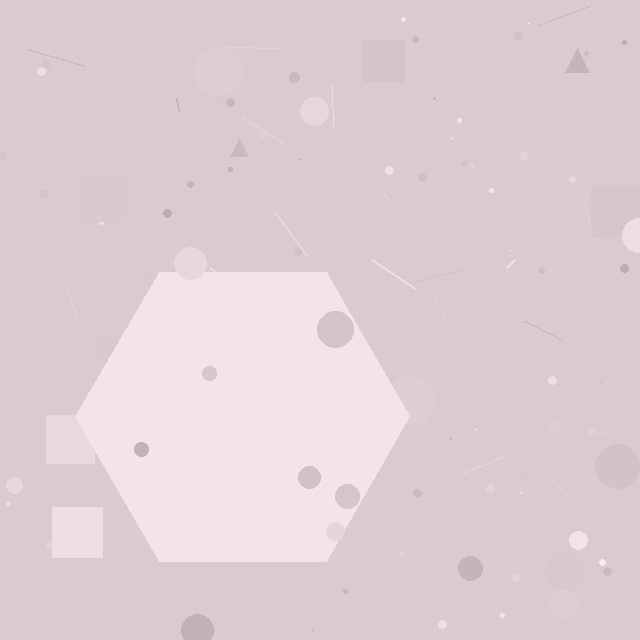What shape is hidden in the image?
A hexagon is hidden in the image.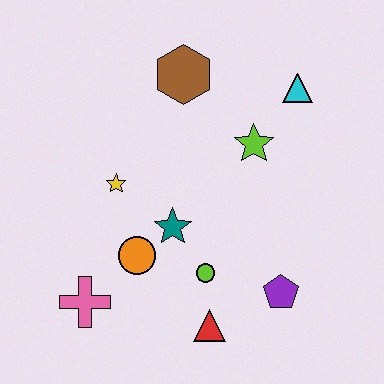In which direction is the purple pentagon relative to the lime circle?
The purple pentagon is to the right of the lime circle.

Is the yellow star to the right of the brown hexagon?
No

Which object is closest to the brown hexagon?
The lime star is closest to the brown hexagon.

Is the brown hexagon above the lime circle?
Yes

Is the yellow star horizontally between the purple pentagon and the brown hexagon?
No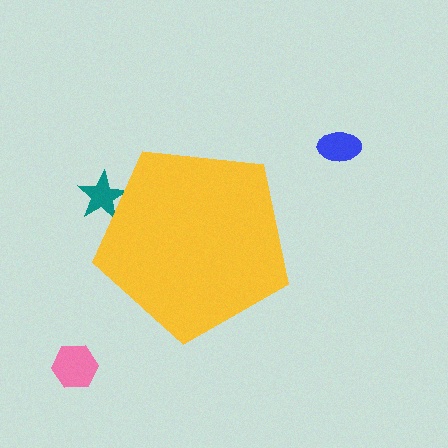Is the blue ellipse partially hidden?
No, the blue ellipse is fully visible.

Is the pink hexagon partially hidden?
No, the pink hexagon is fully visible.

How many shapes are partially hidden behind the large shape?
1 shape is partially hidden.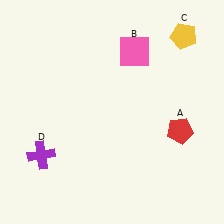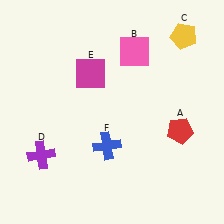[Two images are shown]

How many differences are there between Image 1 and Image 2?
There are 2 differences between the two images.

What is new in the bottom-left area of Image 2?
A blue cross (F) was added in the bottom-left area of Image 2.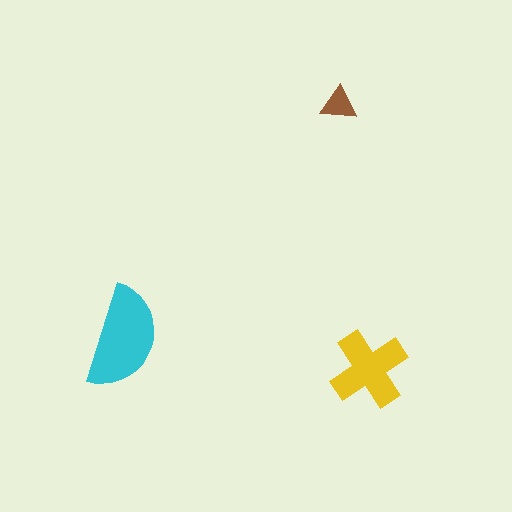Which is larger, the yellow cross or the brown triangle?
The yellow cross.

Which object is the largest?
The cyan semicircle.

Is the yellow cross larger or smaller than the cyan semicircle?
Smaller.